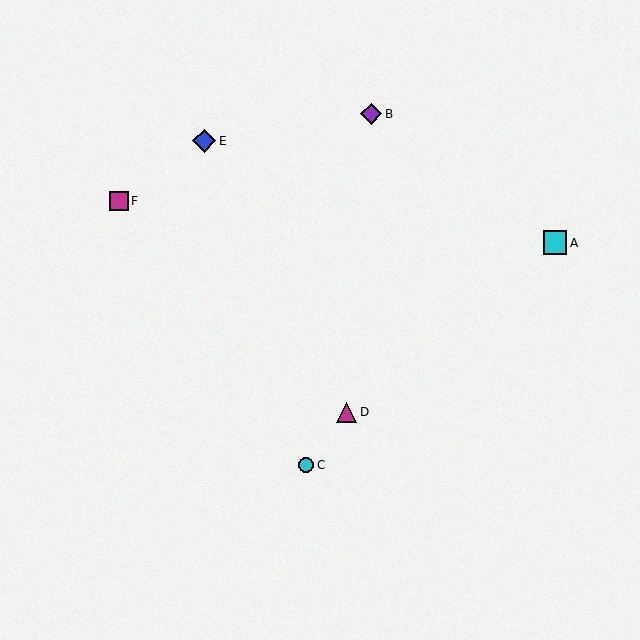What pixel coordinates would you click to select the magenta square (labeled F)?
Click at (119, 201) to select the magenta square F.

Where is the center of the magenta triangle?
The center of the magenta triangle is at (347, 412).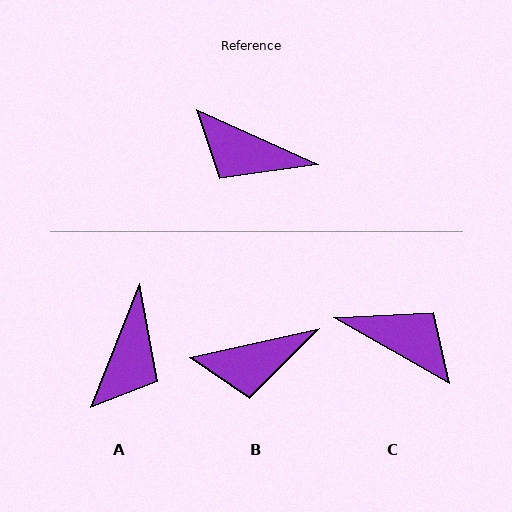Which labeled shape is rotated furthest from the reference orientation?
C, about 175 degrees away.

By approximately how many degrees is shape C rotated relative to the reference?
Approximately 175 degrees counter-clockwise.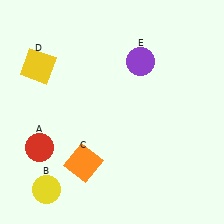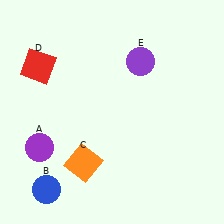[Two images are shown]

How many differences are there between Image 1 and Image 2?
There are 3 differences between the two images.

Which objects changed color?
A changed from red to purple. B changed from yellow to blue. D changed from yellow to red.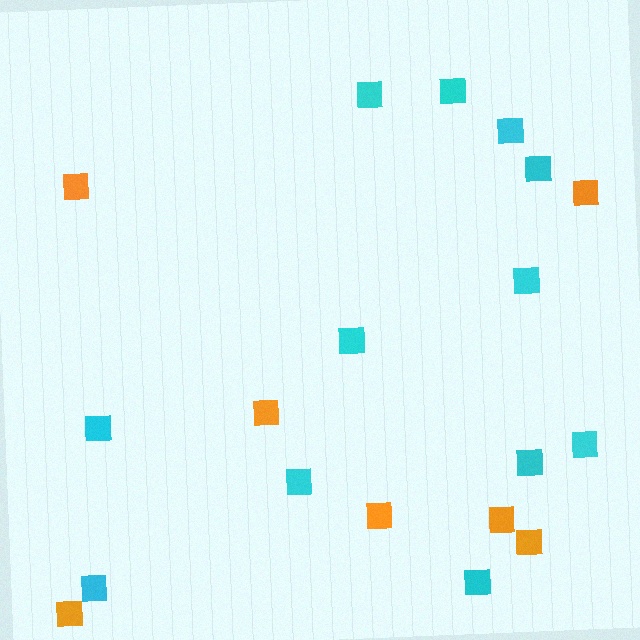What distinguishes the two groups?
There are 2 groups: one group of orange squares (7) and one group of cyan squares (12).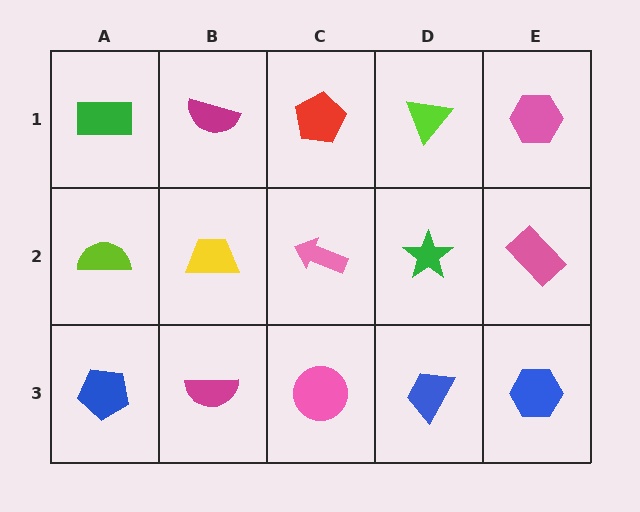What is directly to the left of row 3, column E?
A blue trapezoid.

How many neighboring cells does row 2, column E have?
3.